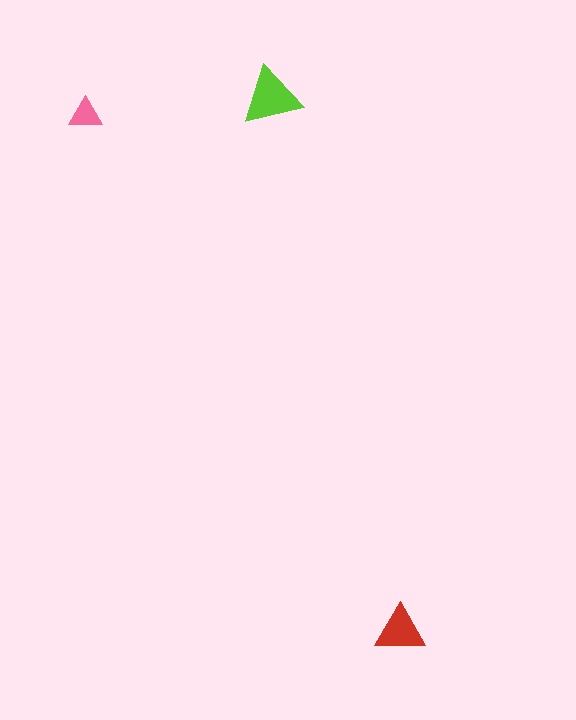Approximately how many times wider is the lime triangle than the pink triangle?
About 2 times wider.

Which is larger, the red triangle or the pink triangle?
The red one.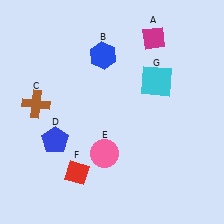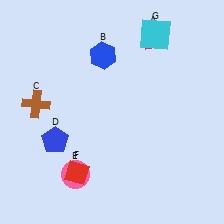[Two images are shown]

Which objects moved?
The objects that moved are: the pink circle (E), the cyan square (G).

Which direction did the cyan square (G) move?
The cyan square (G) moved up.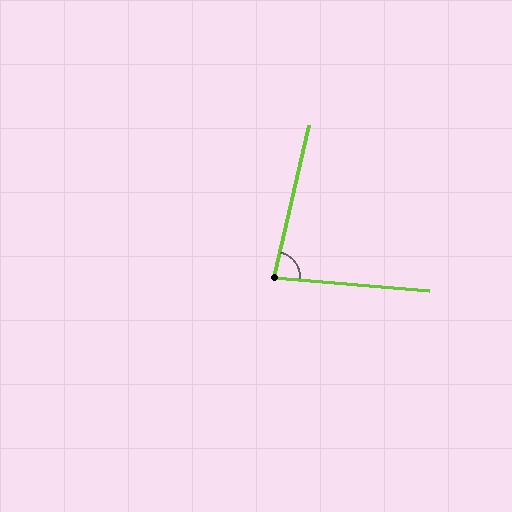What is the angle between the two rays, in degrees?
Approximately 82 degrees.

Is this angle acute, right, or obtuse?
It is acute.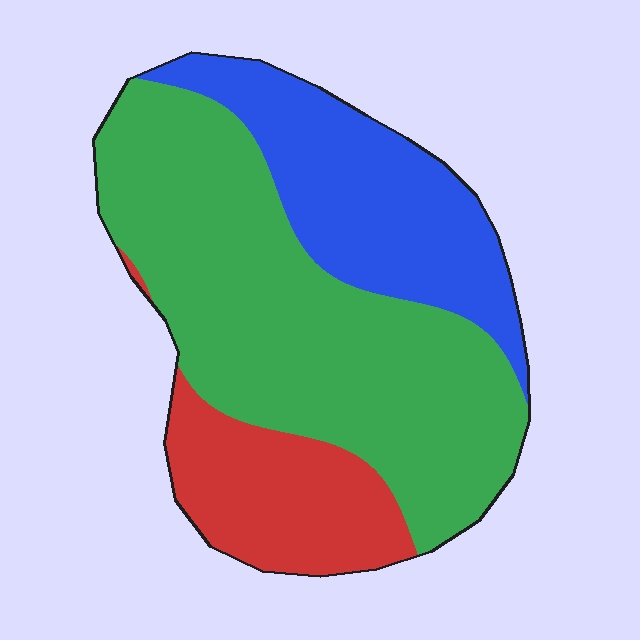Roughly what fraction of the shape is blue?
Blue covers roughly 25% of the shape.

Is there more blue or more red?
Blue.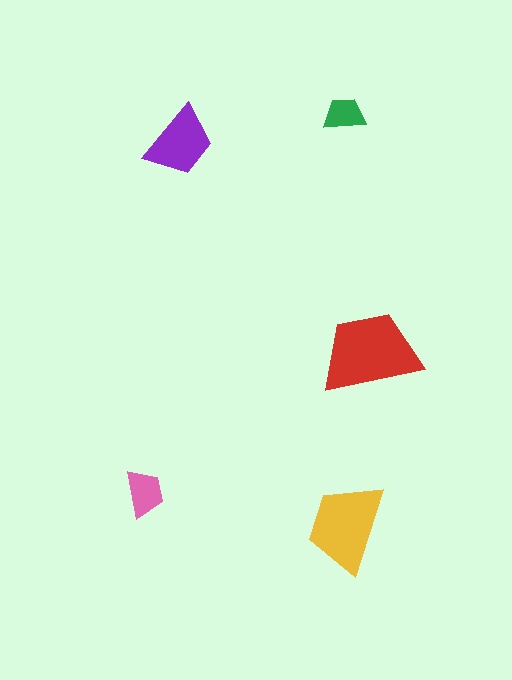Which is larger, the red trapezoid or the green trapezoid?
The red one.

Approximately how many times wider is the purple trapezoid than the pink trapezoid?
About 1.5 times wider.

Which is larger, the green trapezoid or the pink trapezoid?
The pink one.